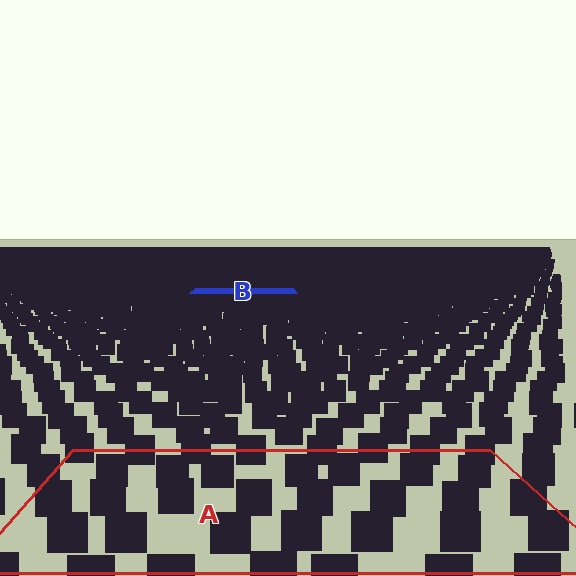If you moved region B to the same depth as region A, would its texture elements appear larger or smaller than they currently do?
They would appear larger. At a closer depth, the same texture elements are projected at a bigger on-screen size.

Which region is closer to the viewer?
Region A is closer. The texture elements there are larger and more spread out.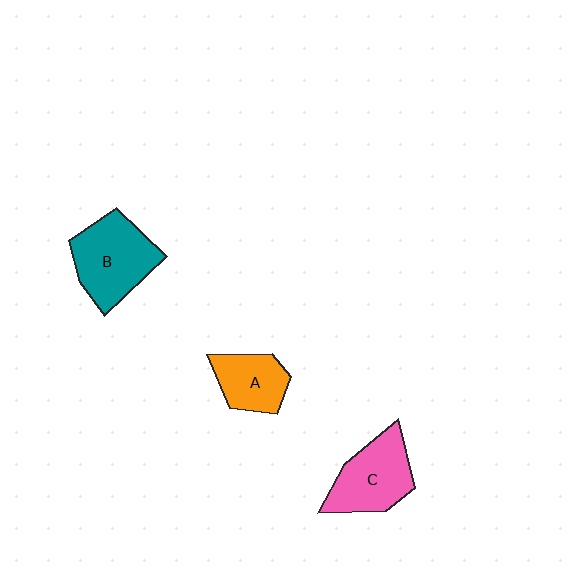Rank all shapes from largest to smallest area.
From largest to smallest: B (teal), C (pink), A (orange).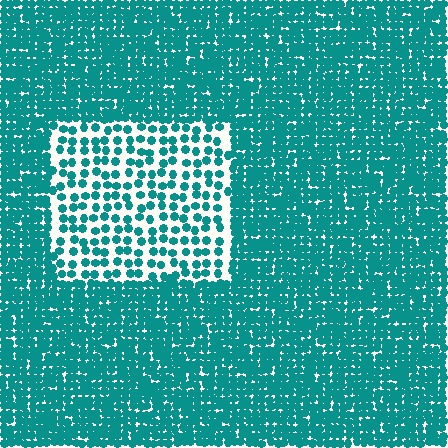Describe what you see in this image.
The image contains small teal elements arranged at two different densities. A rectangle-shaped region is visible where the elements are less densely packed than the surrounding area.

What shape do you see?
I see a rectangle.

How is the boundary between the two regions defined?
The boundary is defined by a change in element density (approximately 2.4x ratio). All elements are the same color, size, and shape.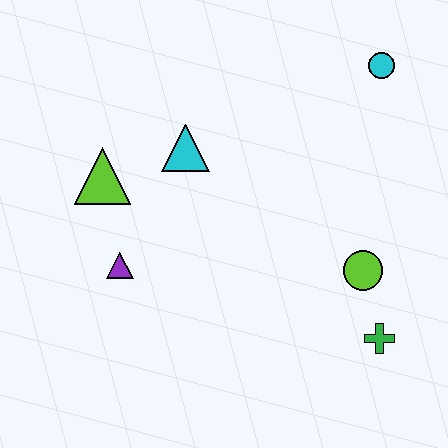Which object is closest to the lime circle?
The green cross is closest to the lime circle.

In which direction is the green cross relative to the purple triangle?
The green cross is to the right of the purple triangle.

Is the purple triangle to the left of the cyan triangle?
Yes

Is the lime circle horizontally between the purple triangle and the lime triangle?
No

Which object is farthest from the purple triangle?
The cyan circle is farthest from the purple triangle.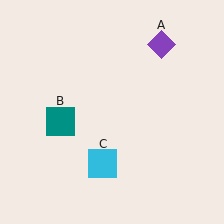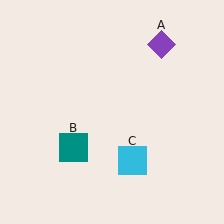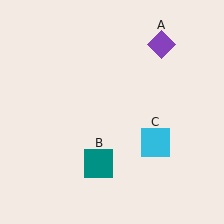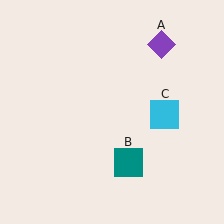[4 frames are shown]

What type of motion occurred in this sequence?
The teal square (object B), cyan square (object C) rotated counterclockwise around the center of the scene.